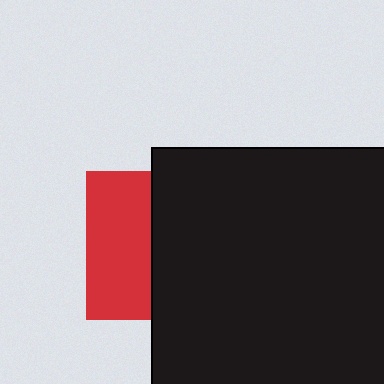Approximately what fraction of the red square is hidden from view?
Roughly 56% of the red square is hidden behind the black square.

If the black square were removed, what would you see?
You would see the complete red square.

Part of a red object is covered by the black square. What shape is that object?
It is a square.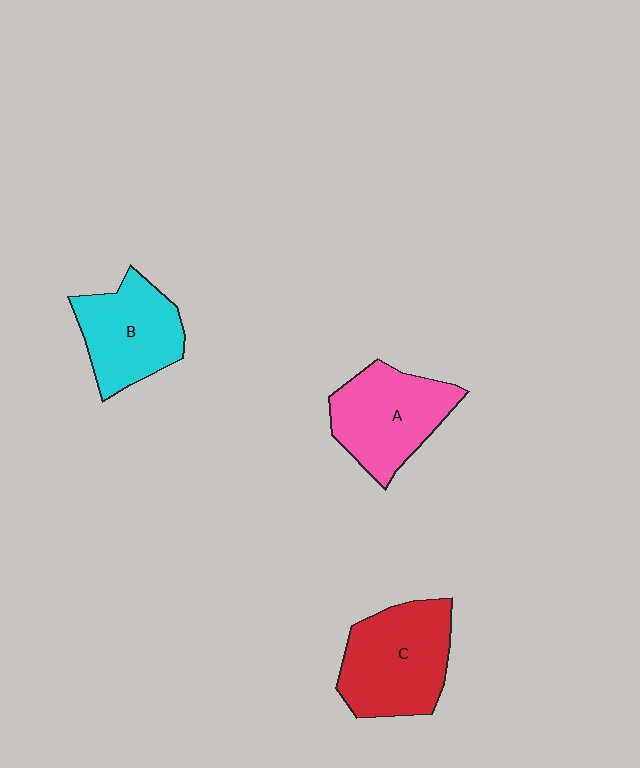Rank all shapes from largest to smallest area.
From largest to smallest: C (red), A (pink), B (cyan).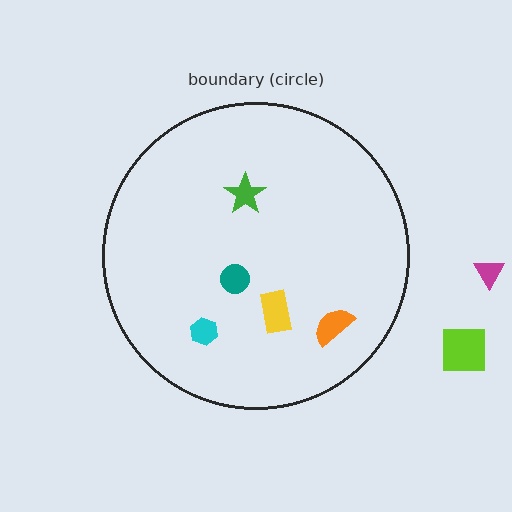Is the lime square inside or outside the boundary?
Outside.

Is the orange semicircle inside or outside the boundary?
Inside.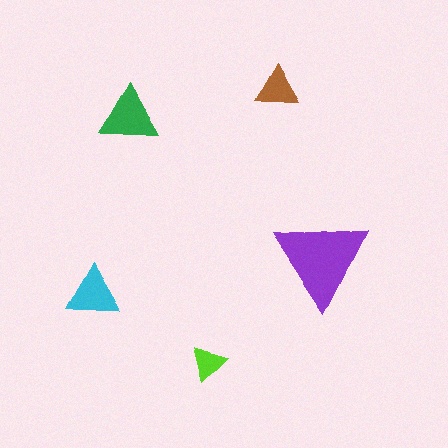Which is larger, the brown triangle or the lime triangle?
The brown one.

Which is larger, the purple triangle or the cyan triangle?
The purple one.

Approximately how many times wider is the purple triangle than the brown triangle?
About 2 times wider.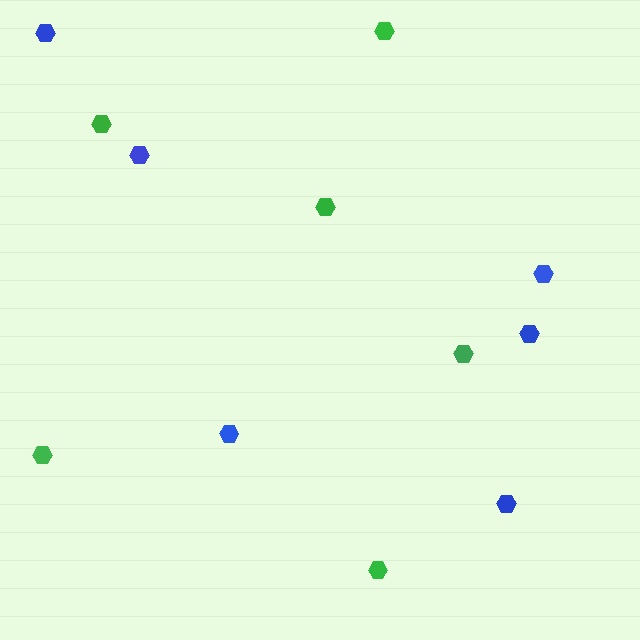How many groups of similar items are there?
There are 2 groups: one group of green hexagons (6) and one group of blue hexagons (6).